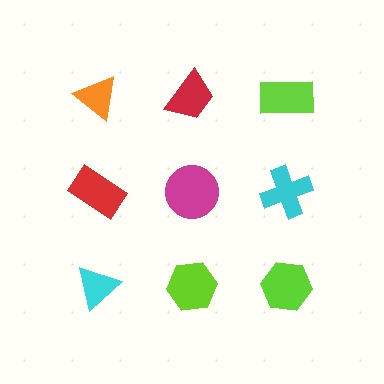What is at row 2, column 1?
A red rectangle.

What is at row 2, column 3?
A cyan cross.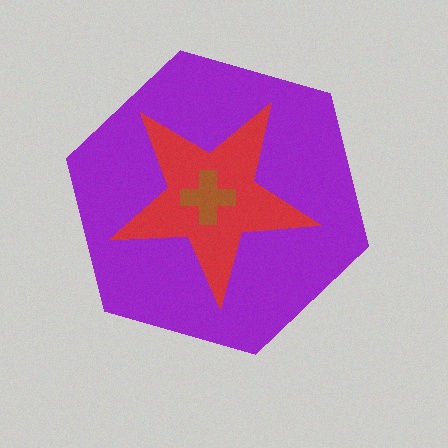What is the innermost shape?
The brown cross.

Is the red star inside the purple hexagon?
Yes.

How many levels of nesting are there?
3.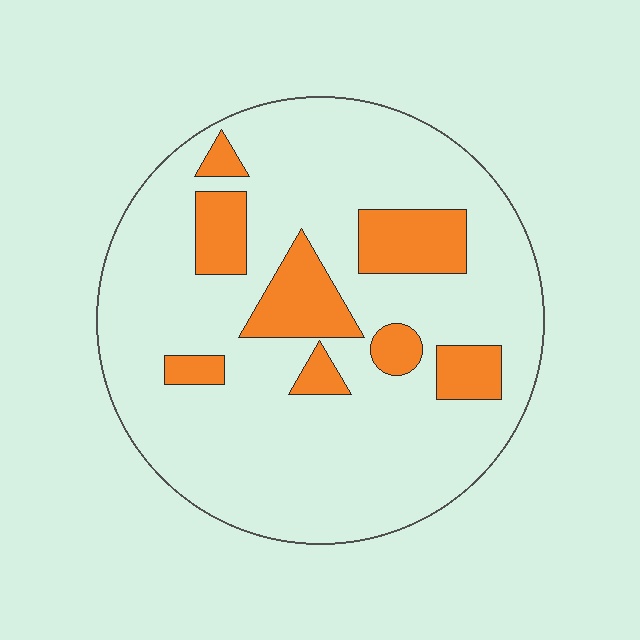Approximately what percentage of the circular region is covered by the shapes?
Approximately 20%.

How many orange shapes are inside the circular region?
8.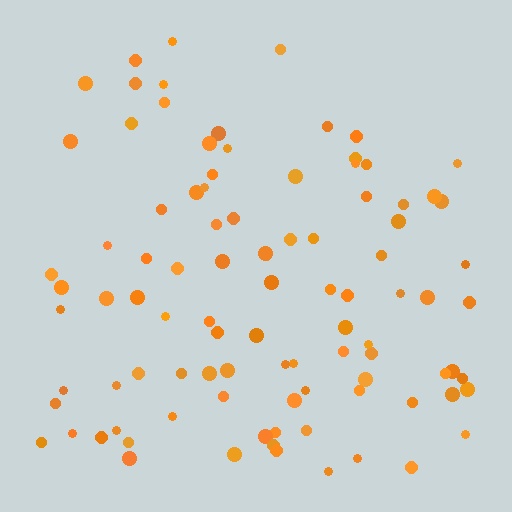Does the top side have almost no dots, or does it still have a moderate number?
Still a moderate number, just noticeably fewer than the bottom.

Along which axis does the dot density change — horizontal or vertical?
Vertical.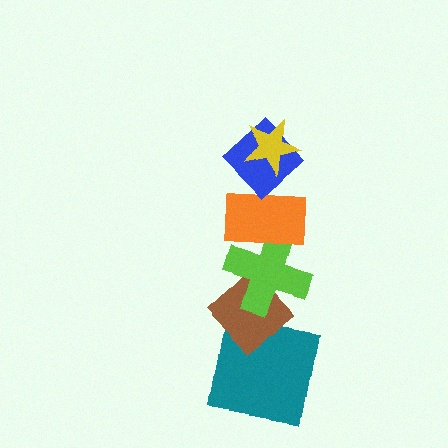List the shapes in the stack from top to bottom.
From top to bottom: the yellow star, the blue diamond, the orange rectangle, the lime cross, the brown diamond, the teal square.